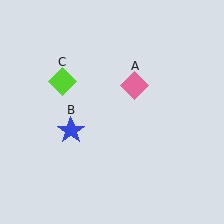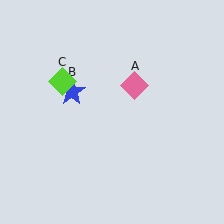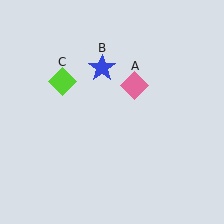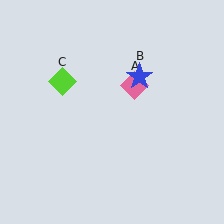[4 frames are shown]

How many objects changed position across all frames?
1 object changed position: blue star (object B).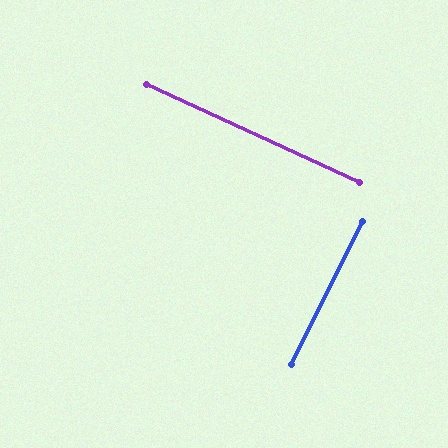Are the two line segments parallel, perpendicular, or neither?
Perpendicular — they meet at approximately 88°.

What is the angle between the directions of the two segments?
Approximately 88 degrees.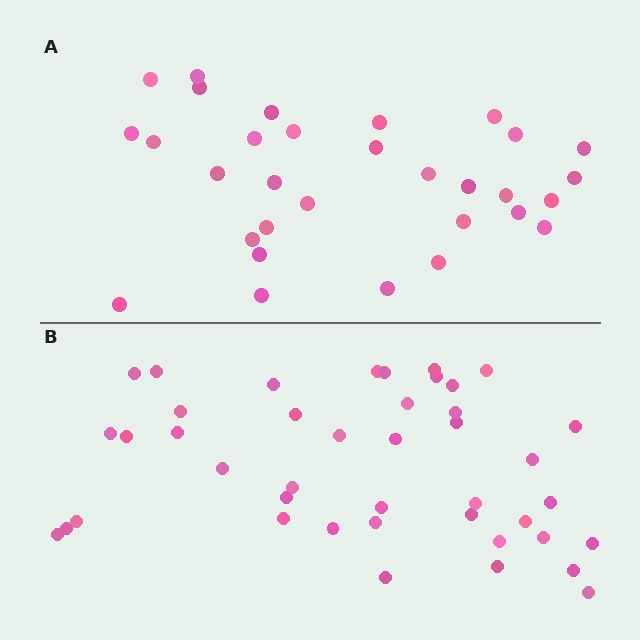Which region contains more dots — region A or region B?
Region B (the bottom region) has more dots.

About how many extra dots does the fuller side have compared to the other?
Region B has roughly 12 or so more dots than region A.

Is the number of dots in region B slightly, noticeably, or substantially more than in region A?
Region B has noticeably more, but not dramatically so. The ratio is roughly 1.4 to 1.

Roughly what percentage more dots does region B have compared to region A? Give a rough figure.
About 35% more.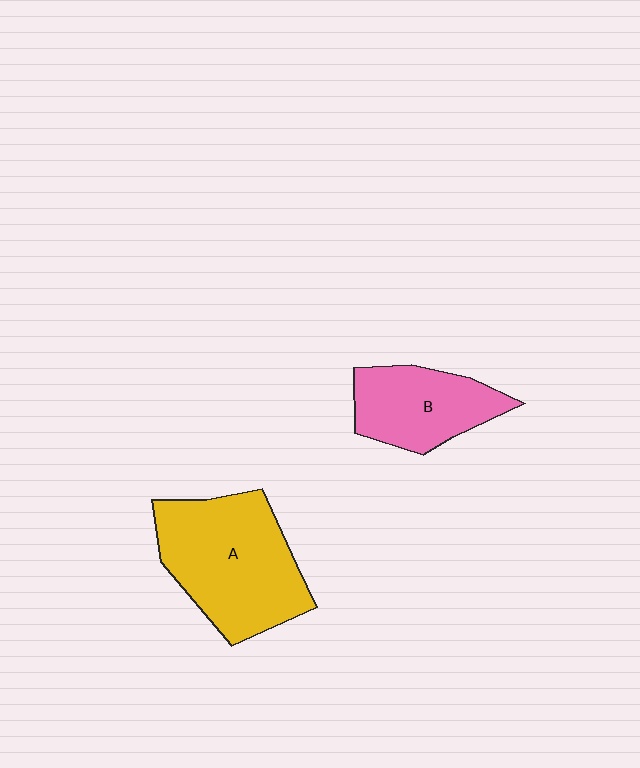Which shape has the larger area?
Shape A (yellow).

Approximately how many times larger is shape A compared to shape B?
Approximately 1.6 times.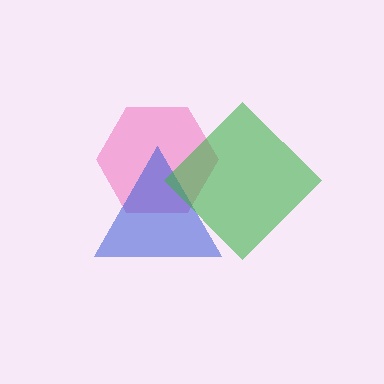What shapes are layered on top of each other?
The layered shapes are: a pink hexagon, a blue triangle, a green diamond.